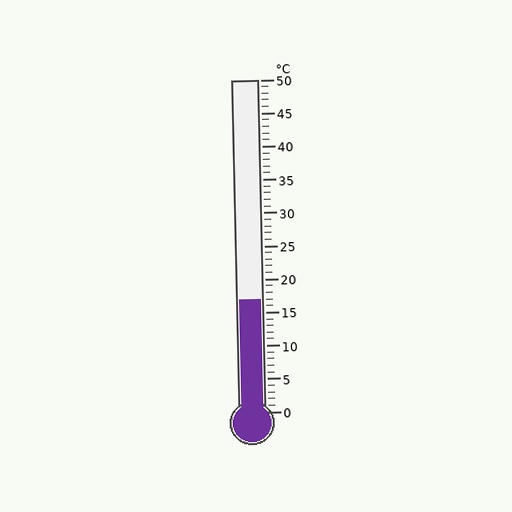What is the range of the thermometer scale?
The thermometer scale ranges from 0°C to 50°C.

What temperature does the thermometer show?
The thermometer shows approximately 17°C.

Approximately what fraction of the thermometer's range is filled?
The thermometer is filled to approximately 35% of its range.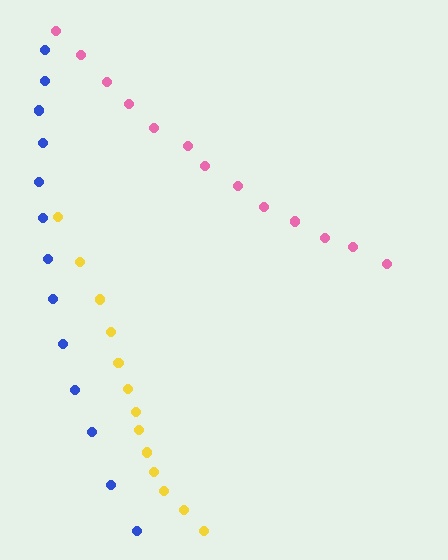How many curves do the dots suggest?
There are 3 distinct paths.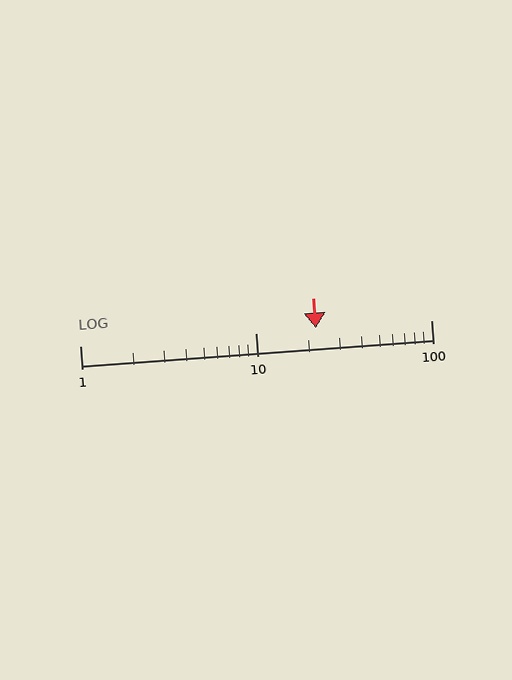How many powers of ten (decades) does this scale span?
The scale spans 2 decades, from 1 to 100.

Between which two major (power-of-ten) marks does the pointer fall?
The pointer is between 10 and 100.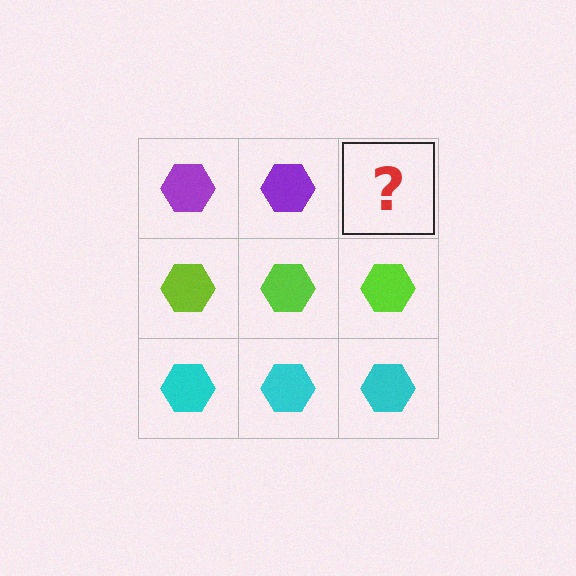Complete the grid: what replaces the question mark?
The question mark should be replaced with a purple hexagon.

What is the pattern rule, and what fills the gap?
The rule is that each row has a consistent color. The gap should be filled with a purple hexagon.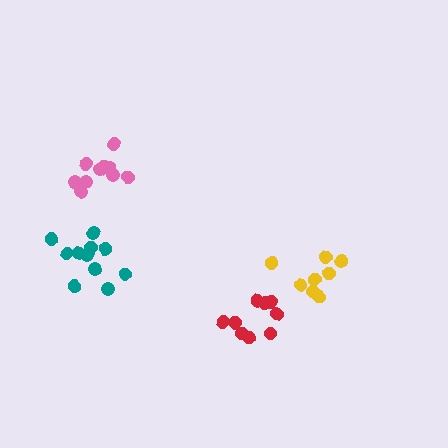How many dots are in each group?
Group 1: 11 dots, Group 2: 9 dots, Group 3: 10 dots, Group 4: 8 dots (38 total).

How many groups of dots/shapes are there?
There are 4 groups.